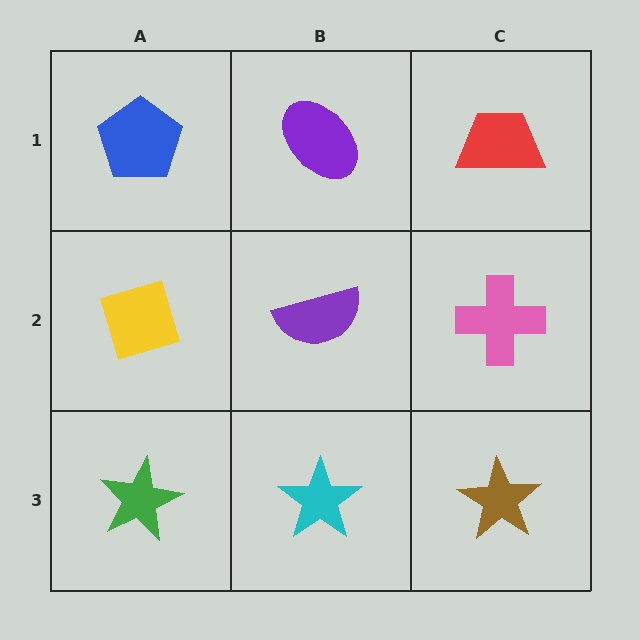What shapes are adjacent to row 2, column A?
A blue pentagon (row 1, column A), a green star (row 3, column A), a purple semicircle (row 2, column B).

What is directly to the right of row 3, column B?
A brown star.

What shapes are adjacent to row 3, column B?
A purple semicircle (row 2, column B), a green star (row 3, column A), a brown star (row 3, column C).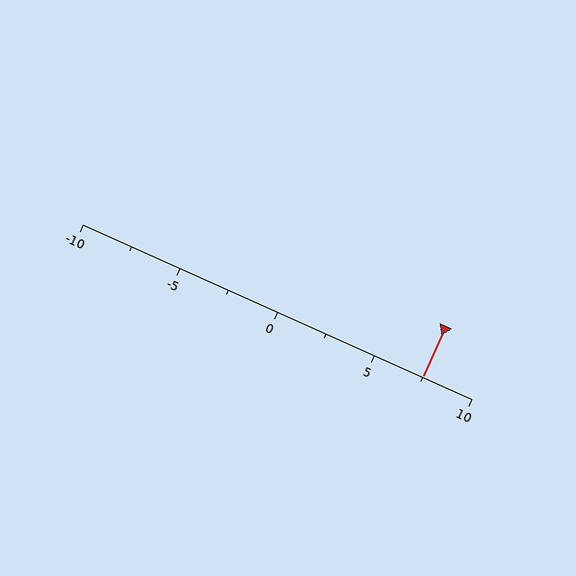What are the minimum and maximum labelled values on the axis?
The axis runs from -10 to 10.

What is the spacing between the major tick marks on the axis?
The major ticks are spaced 5 apart.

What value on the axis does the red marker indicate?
The marker indicates approximately 7.5.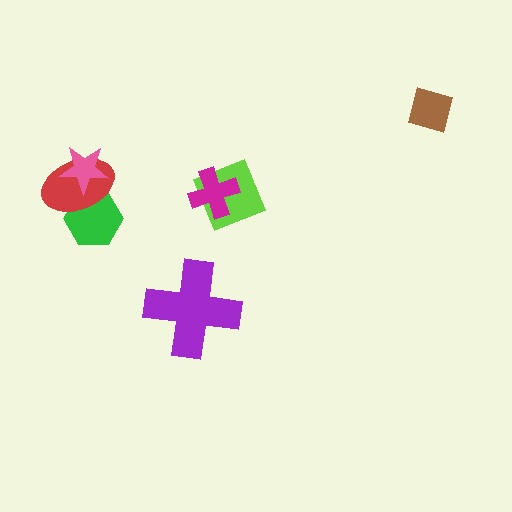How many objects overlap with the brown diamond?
0 objects overlap with the brown diamond.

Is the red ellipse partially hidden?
Yes, it is partially covered by another shape.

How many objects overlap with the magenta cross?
1 object overlaps with the magenta cross.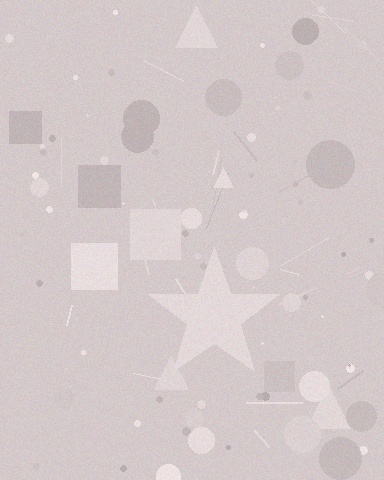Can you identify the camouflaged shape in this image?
The camouflaged shape is a star.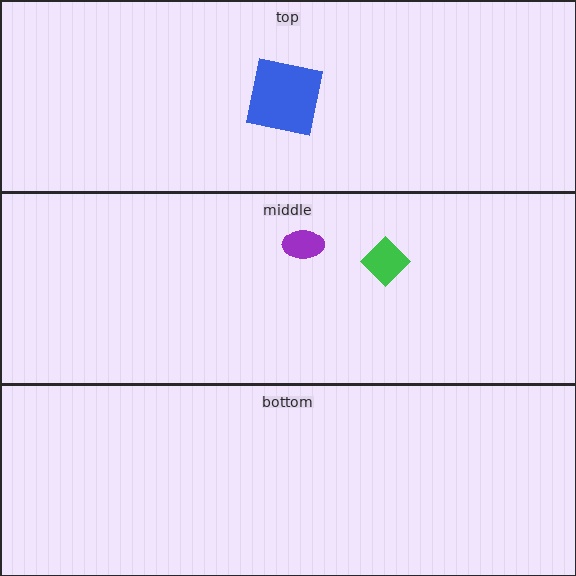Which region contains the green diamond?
The middle region.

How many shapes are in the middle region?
2.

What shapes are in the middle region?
The green diamond, the purple ellipse.